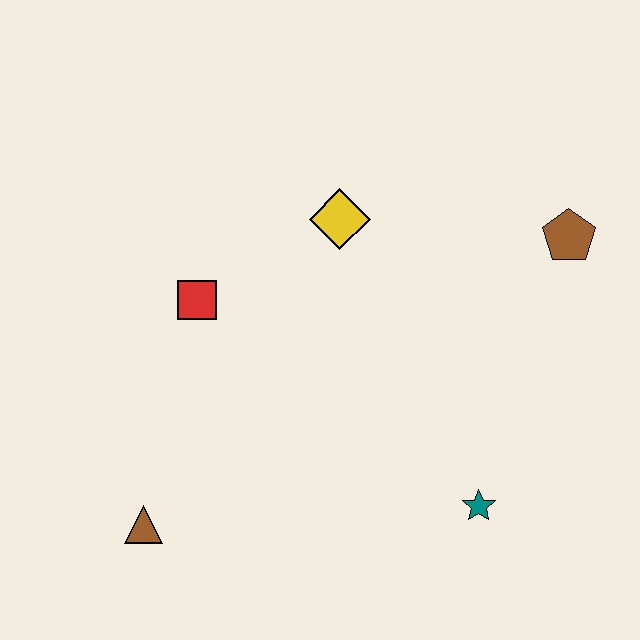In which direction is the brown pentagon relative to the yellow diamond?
The brown pentagon is to the right of the yellow diamond.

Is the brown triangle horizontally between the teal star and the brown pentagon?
No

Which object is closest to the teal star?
The brown pentagon is closest to the teal star.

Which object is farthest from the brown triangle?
The brown pentagon is farthest from the brown triangle.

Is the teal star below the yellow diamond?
Yes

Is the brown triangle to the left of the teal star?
Yes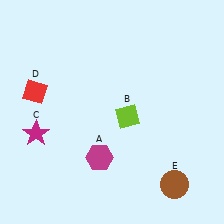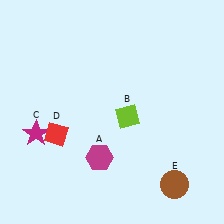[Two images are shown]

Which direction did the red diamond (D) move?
The red diamond (D) moved down.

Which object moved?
The red diamond (D) moved down.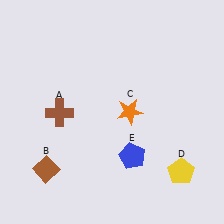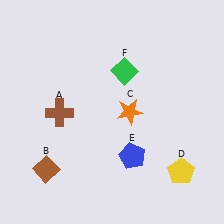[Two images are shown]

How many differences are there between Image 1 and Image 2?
There is 1 difference between the two images.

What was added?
A green diamond (F) was added in Image 2.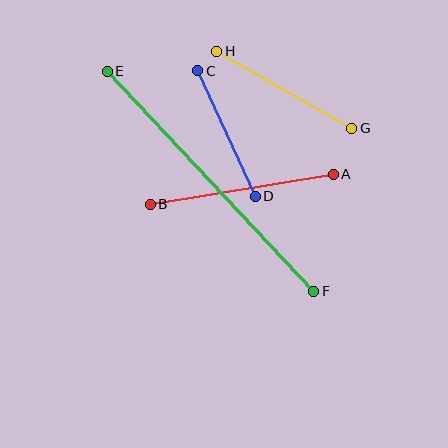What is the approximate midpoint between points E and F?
The midpoint is at approximately (211, 181) pixels.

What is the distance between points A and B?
The distance is approximately 186 pixels.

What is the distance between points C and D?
The distance is approximately 138 pixels.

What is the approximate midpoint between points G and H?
The midpoint is at approximately (284, 90) pixels.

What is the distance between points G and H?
The distance is approximately 155 pixels.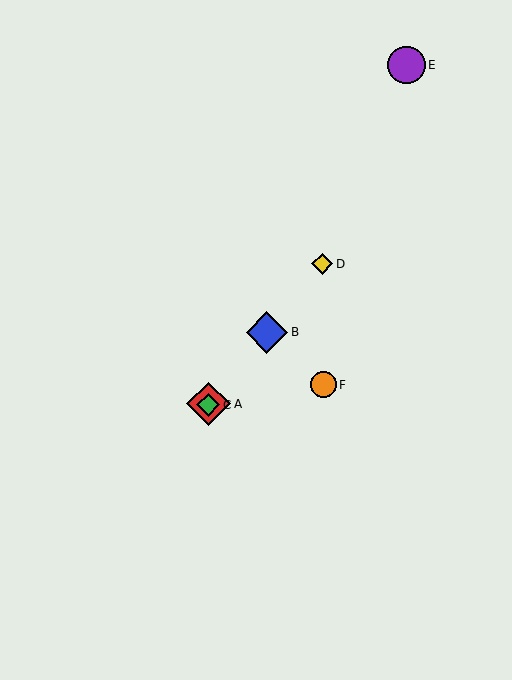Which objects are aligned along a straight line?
Objects A, B, C, D are aligned along a straight line.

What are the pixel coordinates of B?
Object B is at (267, 332).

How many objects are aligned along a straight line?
4 objects (A, B, C, D) are aligned along a straight line.